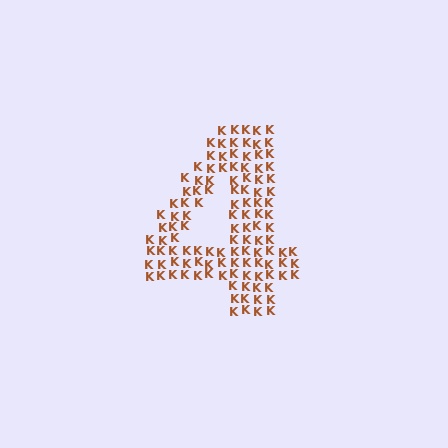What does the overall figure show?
The overall figure shows the digit 4.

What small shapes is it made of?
It is made of small letter K's.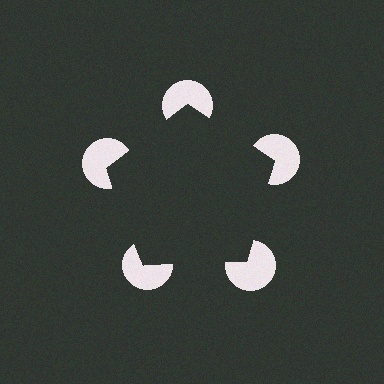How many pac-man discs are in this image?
There are 5 — one at each vertex of the illusory pentagon.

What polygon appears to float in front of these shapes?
An illusory pentagon — its edges are inferred from the aligned wedge cuts in the pac-man discs, not physically drawn.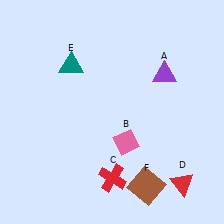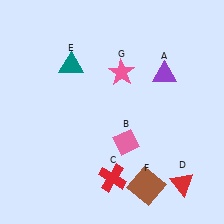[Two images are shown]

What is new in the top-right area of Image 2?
A pink star (G) was added in the top-right area of Image 2.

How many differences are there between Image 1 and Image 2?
There is 1 difference between the two images.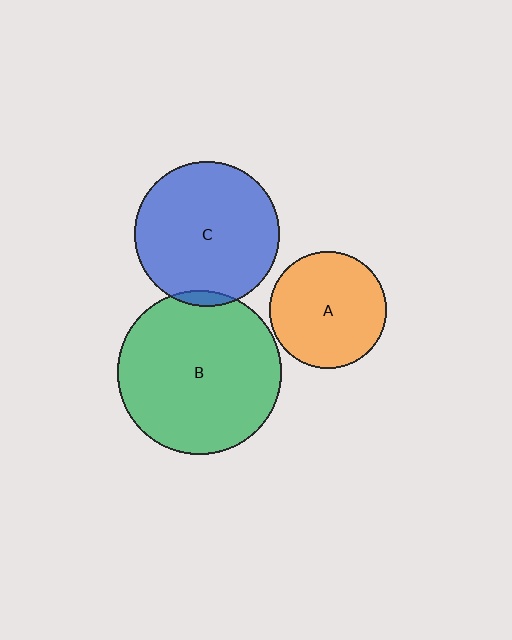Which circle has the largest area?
Circle B (green).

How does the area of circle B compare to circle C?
Approximately 1.3 times.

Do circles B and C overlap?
Yes.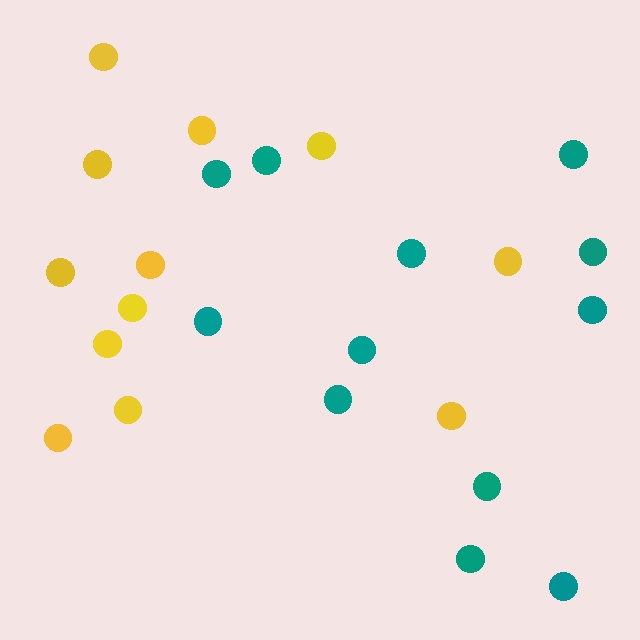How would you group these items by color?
There are 2 groups: one group of yellow circles (12) and one group of teal circles (12).